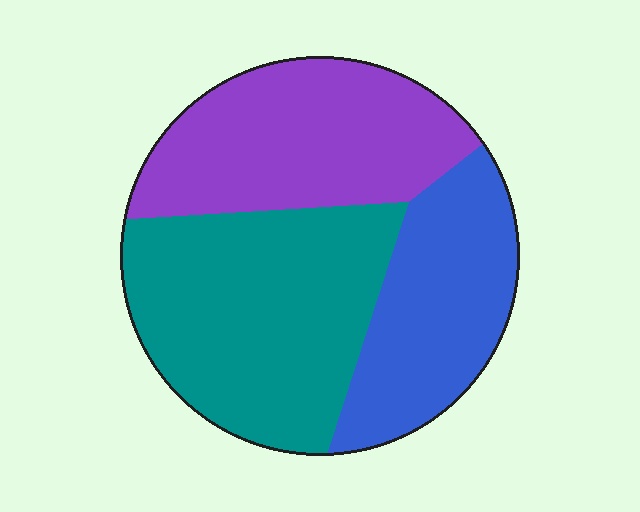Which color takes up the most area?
Teal, at roughly 40%.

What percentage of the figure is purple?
Purple covers 32% of the figure.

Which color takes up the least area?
Blue, at roughly 25%.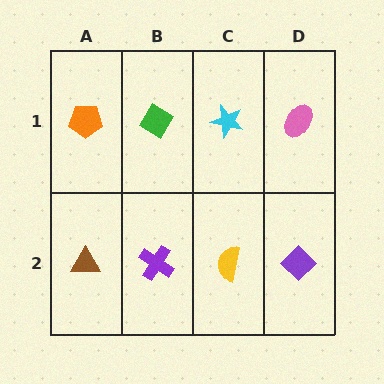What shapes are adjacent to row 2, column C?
A cyan star (row 1, column C), a purple cross (row 2, column B), a purple diamond (row 2, column D).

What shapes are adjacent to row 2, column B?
A green diamond (row 1, column B), a brown triangle (row 2, column A), a yellow semicircle (row 2, column C).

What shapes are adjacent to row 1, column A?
A brown triangle (row 2, column A), a green diamond (row 1, column B).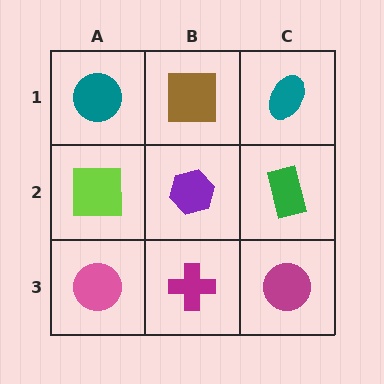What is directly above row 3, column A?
A lime square.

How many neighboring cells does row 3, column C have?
2.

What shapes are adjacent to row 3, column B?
A purple hexagon (row 2, column B), a pink circle (row 3, column A), a magenta circle (row 3, column C).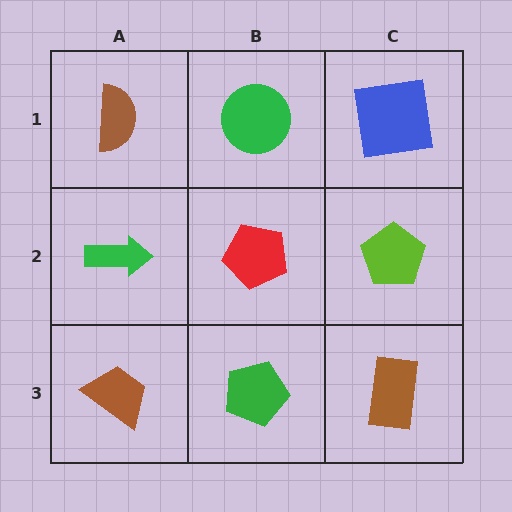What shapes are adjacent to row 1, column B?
A red pentagon (row 2, column B), a brown semicircle (row 1, column A), a blue square (row 1, column C).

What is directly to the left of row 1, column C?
A green circle.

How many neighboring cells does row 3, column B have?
3.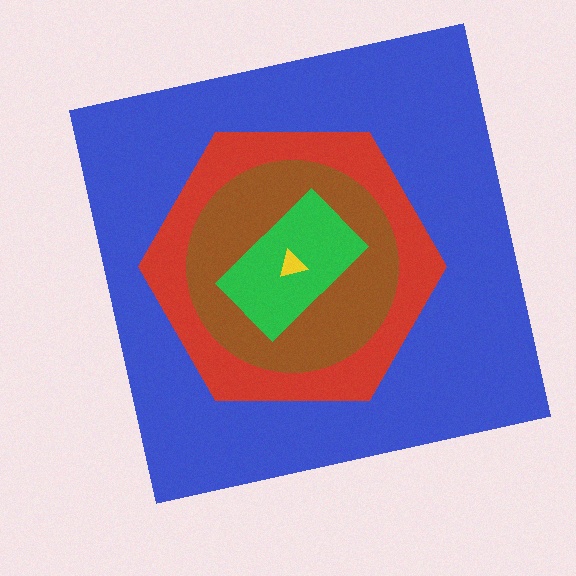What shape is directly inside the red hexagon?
The brown circle.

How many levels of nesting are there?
5.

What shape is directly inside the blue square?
The red hexagon.